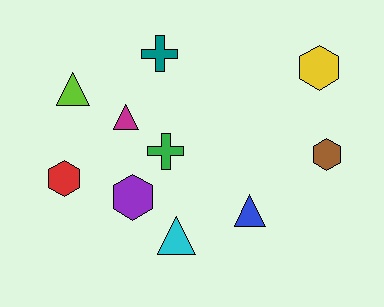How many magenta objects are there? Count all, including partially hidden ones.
There is 1 magenta object.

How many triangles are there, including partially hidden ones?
There are 4 triangles.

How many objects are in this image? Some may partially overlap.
There are 10 objects.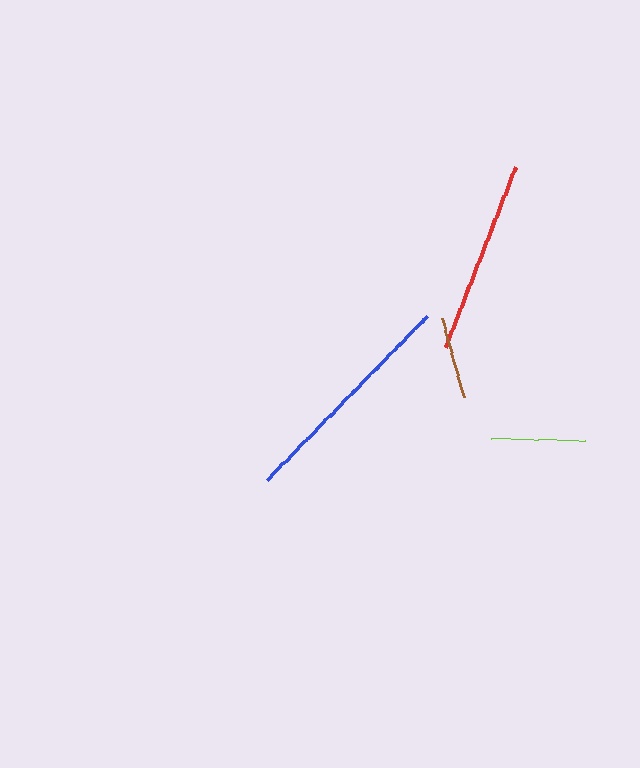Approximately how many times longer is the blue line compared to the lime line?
The blue line is approximately 2.4 times the length of the lime line.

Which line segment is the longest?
The blue line is the longest at approximately 229 pixels.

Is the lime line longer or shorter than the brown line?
The lime line is longer than the brown line.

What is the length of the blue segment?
The blue segment is approximately 229 pixels long.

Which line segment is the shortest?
The brown line is the shortest at approximately 82 pixels.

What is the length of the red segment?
The red segment is approximately 193 pixels long.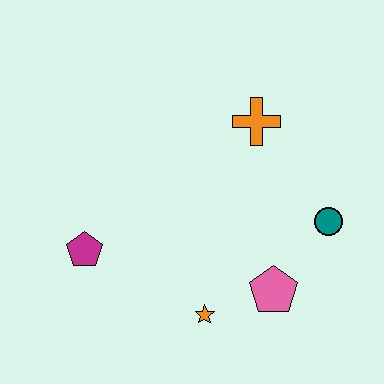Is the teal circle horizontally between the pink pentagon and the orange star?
No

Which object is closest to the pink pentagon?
The orange star is closest to the pink pentagon.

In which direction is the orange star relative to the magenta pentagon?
The orange star is to the right of the magenta pentagon.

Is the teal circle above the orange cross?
No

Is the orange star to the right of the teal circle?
No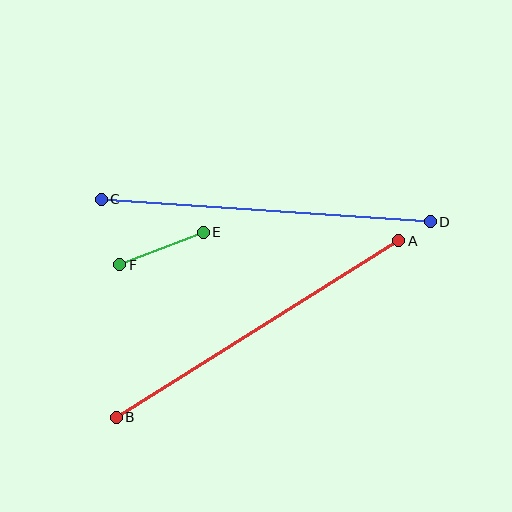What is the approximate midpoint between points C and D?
The midpoint is at approximately (266, 210) pixels.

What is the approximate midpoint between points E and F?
The midpoint is at approximately (161, 248) pixels.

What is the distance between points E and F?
The distance is approximately 90 pixels.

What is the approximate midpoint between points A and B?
The midpoint is at approximately (257, 329) pixels.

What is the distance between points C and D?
The distance is approximately 330 pixels.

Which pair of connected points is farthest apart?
Points A and B are farthest apart.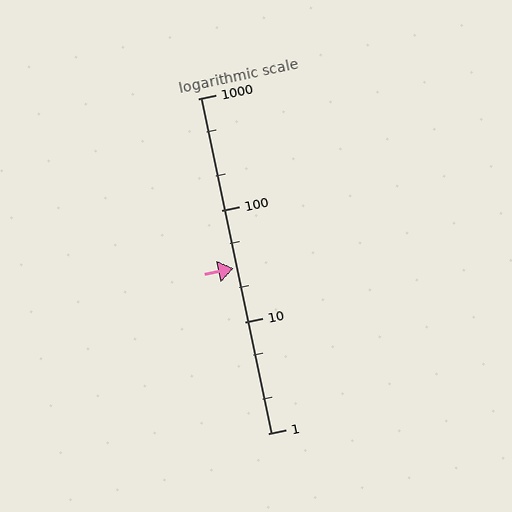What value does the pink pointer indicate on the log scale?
The pointer indicates approximately 30.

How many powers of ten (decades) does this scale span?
The scale spans 3 decades, from 1 to 1000.